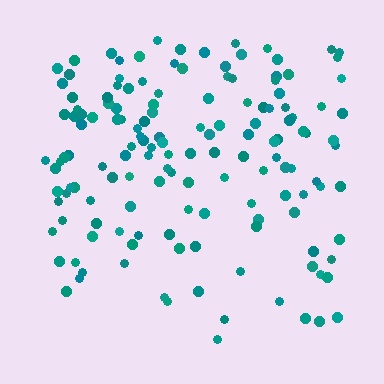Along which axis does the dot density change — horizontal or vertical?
Vertical.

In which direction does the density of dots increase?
From bottom to top, with the top side densest.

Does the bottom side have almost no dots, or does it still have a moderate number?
Still a moderate number, just noticeably fewer than the top.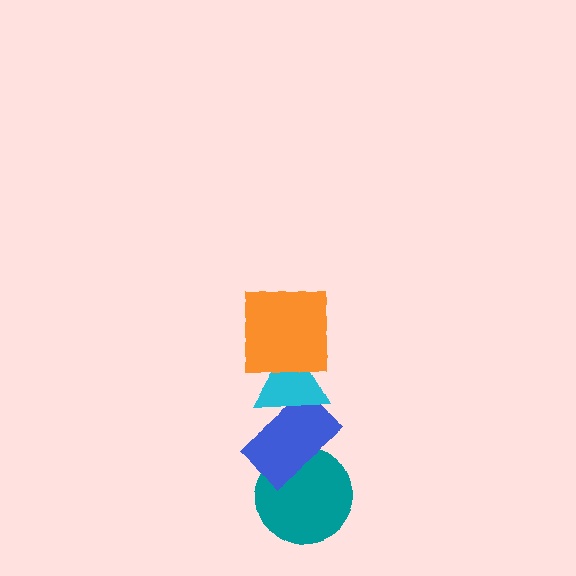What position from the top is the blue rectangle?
The blue rectangle is 3rd from the top.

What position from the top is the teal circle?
The teal circle is 4th from the top.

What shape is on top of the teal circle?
The blue rectangle is on top of the teal circle.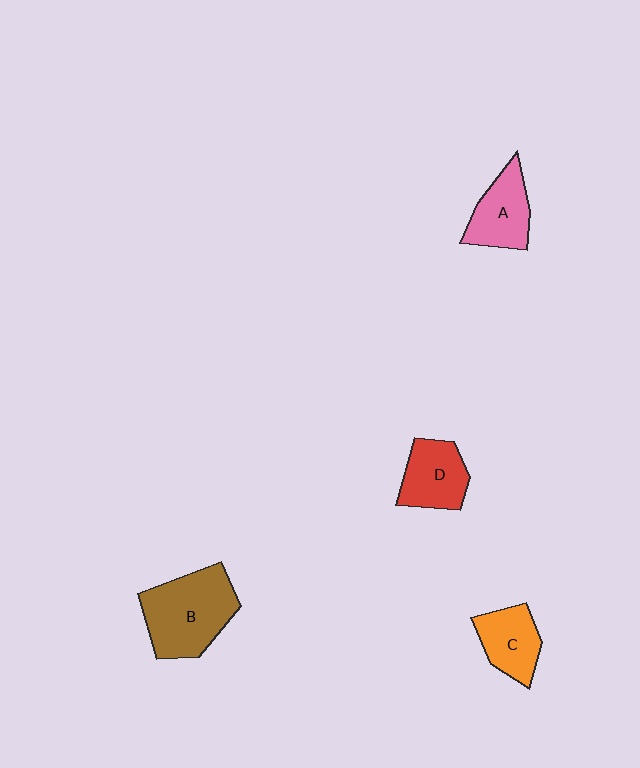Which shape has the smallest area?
Shape C (orange).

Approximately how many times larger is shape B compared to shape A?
Approximately 1.6 times.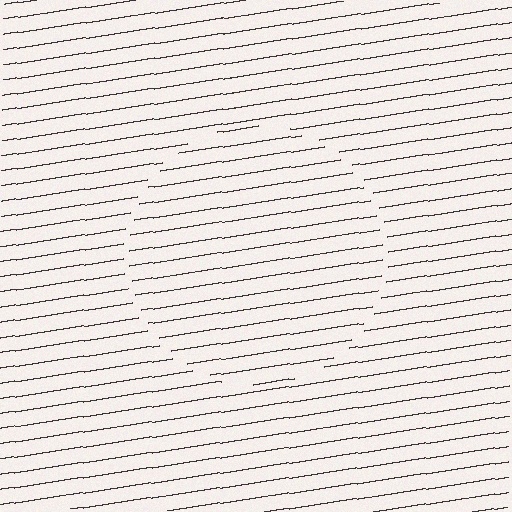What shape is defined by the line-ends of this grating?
An illusory circle. The interior of the shape contains the same grating, shifted by half a period — the contour is defined by the phase discontinuity where line-ends from the inner and outer gratings abut.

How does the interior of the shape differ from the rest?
The interior of the shape contains the same grating, shifted by half a period — the contour is defined by the phase discontinuity where line-ends from the inner and outer gratings abut.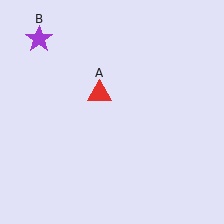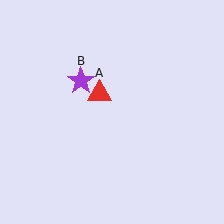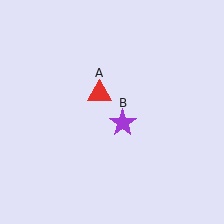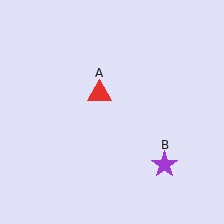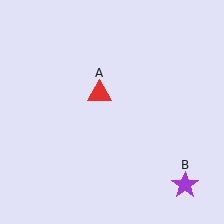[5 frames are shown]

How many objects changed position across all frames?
1 object changed position: purple star (object B).